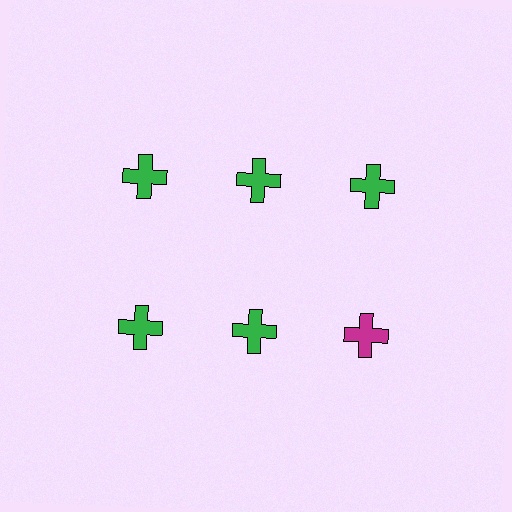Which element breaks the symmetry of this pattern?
The magenta cross in the second row, center column breaks the symmetry. All other shapes are green crosses.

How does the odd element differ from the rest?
It has a different color: magenta instead of green.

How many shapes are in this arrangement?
There are 6 shapes arranged in a grid pattern.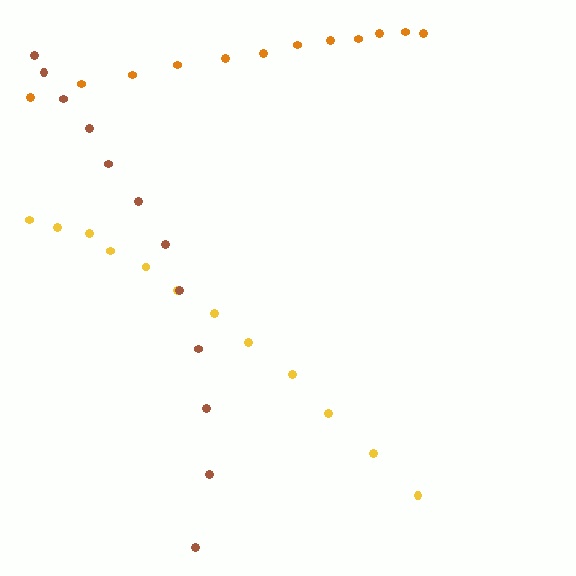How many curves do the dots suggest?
There are 3 distinct paths.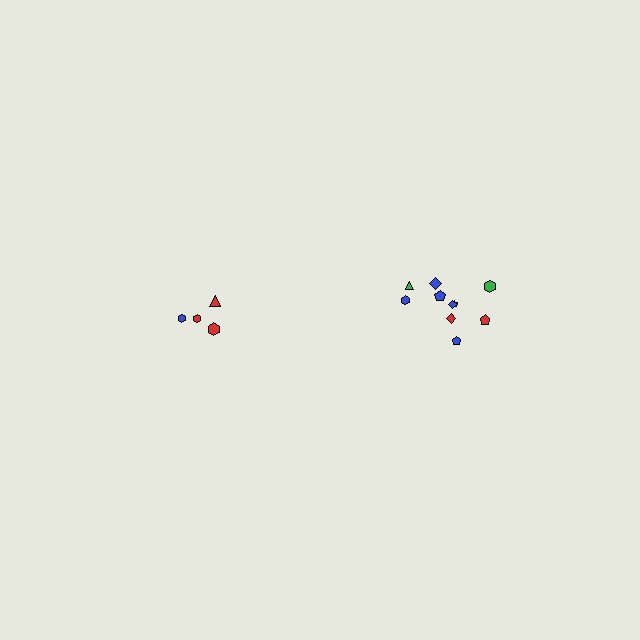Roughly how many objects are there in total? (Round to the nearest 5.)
Roughly 15 objects in total.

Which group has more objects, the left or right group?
The right group.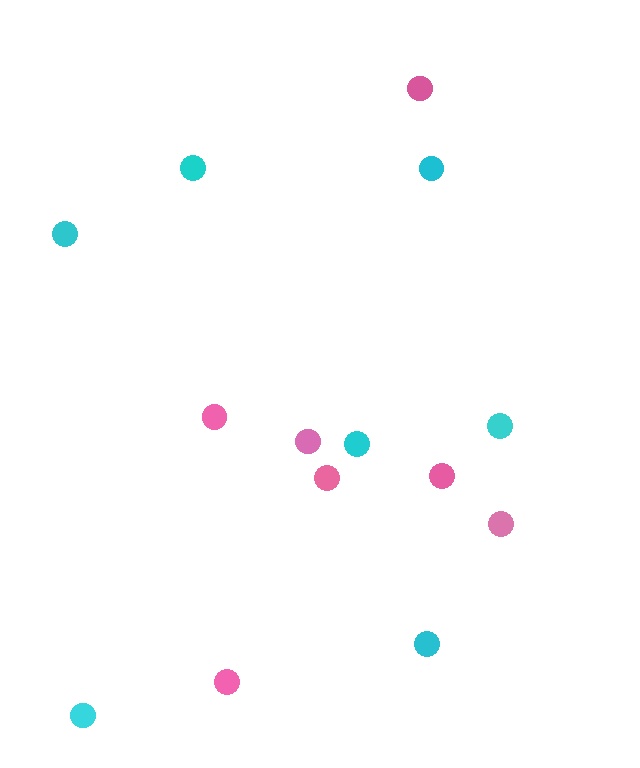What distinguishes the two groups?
There are 2 groups: one group of cyan circles (7) and one group of pink circles (7).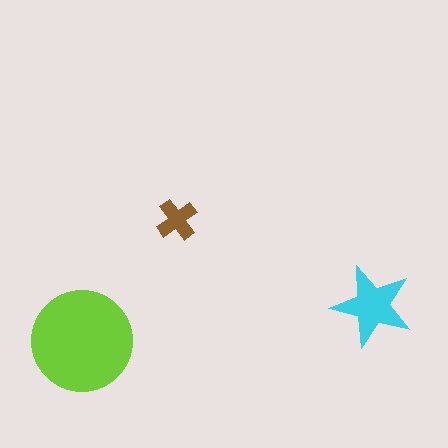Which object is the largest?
The lime circle.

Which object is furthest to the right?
The cyan star is rightmost.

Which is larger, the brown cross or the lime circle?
The lime circle.